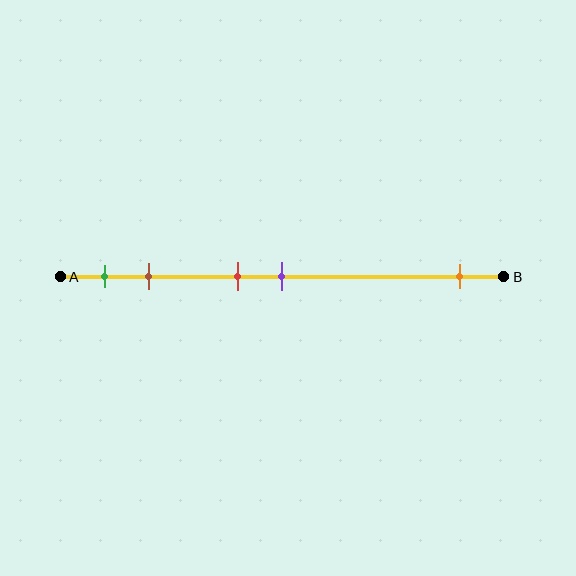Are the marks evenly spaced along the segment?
No, the marks are not evenly spaced.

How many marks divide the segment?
There are 5 marks dividing the segment.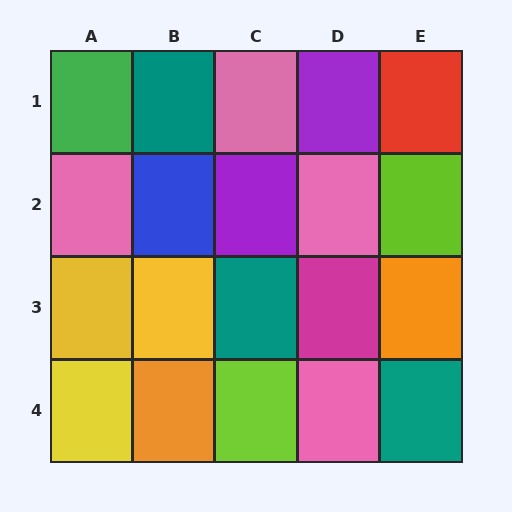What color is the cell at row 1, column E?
Red.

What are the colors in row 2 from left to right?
Pink, blue, purple, pink, lime.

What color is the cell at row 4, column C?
Lime.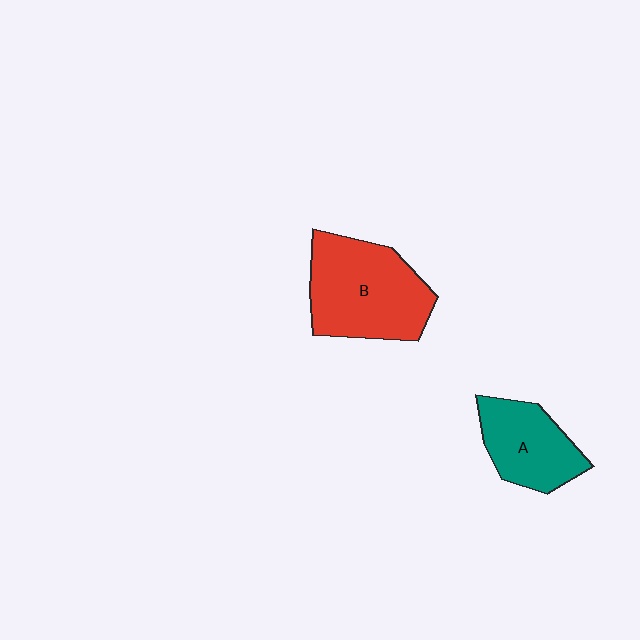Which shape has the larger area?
Shape B (red).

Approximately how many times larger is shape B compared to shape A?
Approximately 1.5 times.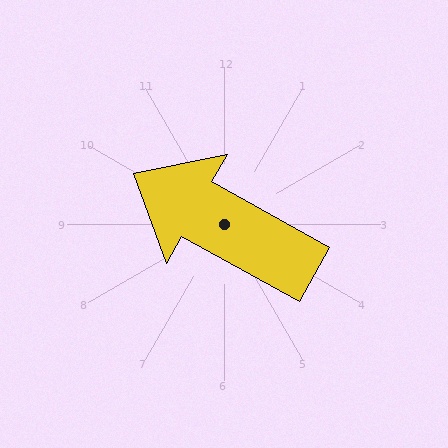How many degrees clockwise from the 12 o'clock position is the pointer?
Approximately 299 degrees.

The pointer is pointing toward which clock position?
Roughly 10 o'clock.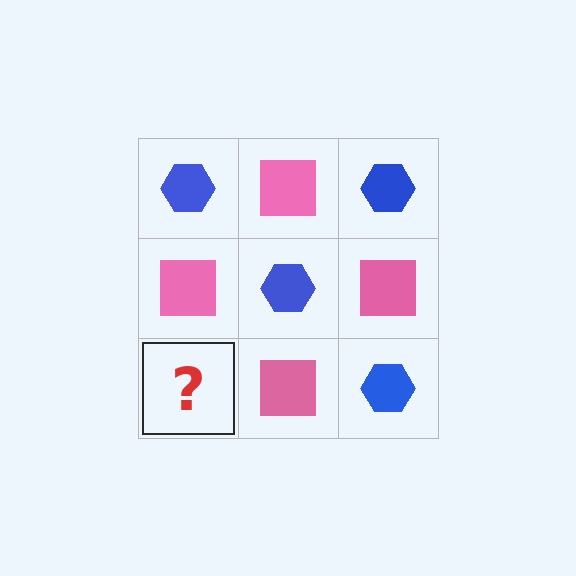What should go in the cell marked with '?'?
The missing cell should contain a blue hexagon.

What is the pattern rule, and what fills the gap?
The rule is that it alternates blue hexagon and pink square in a checkerboard pattern. The gap should be filled with a blue hexagon.